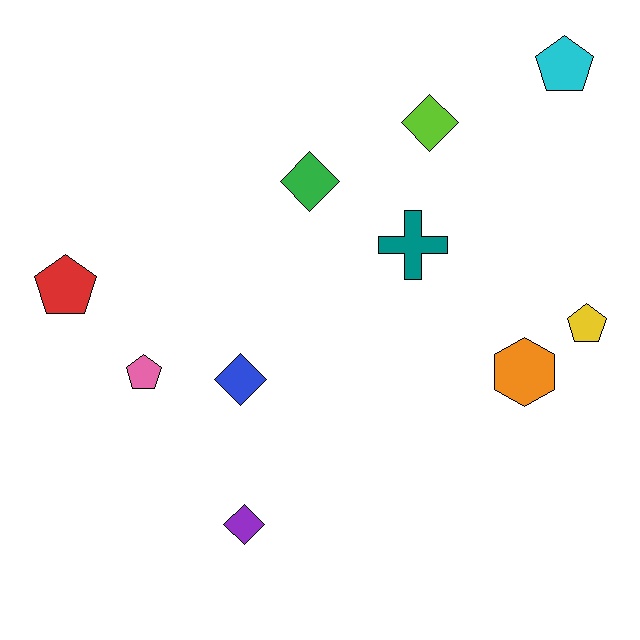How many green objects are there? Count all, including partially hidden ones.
There is 1 green object.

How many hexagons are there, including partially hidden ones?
There is 1 hexagon.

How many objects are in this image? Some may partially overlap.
There are 10 objects.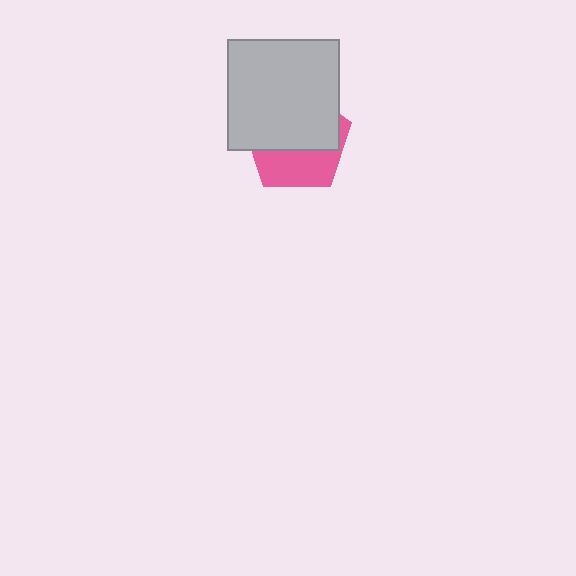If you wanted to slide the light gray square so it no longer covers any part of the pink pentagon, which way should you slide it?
Slide it up — that is the most direct way to separate the two shapes.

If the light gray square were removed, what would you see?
You would see the complete pink pentagon.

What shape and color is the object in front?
The object in front is a light gray square.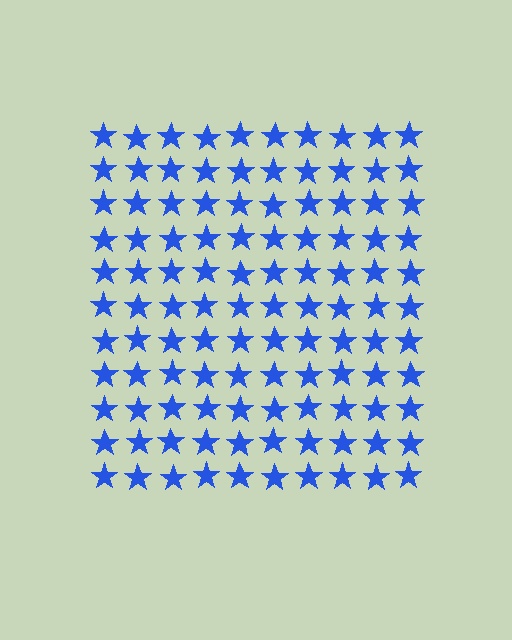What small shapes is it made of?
It is made of small stars.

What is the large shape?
The large shape is a square.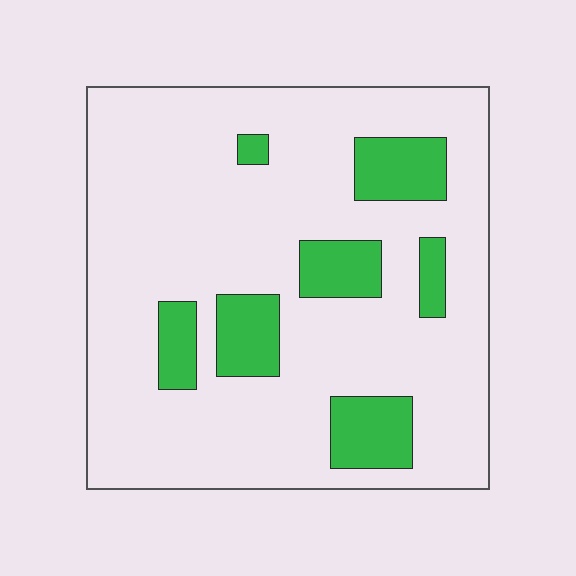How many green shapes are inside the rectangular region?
7.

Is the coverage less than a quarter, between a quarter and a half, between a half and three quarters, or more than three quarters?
Less than a quarter.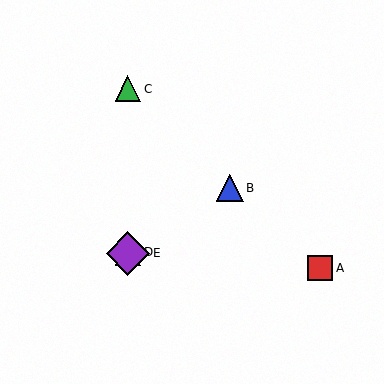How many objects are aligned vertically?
3 objects (C, D, E) are aligned vertically.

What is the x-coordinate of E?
Object E is at x≈128.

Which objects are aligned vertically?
Objects C, D, E are aligned vertically.